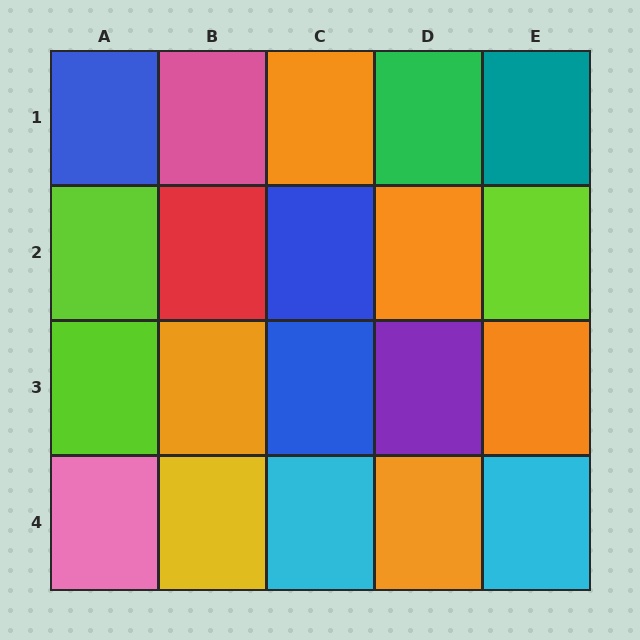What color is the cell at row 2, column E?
Lime.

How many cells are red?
1 cell is red.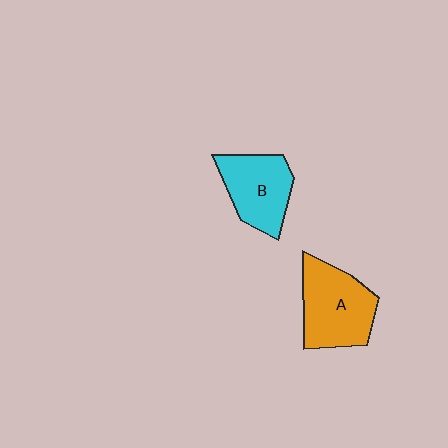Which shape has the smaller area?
Shape B (cyan).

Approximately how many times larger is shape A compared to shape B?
Approximately 1.2 times.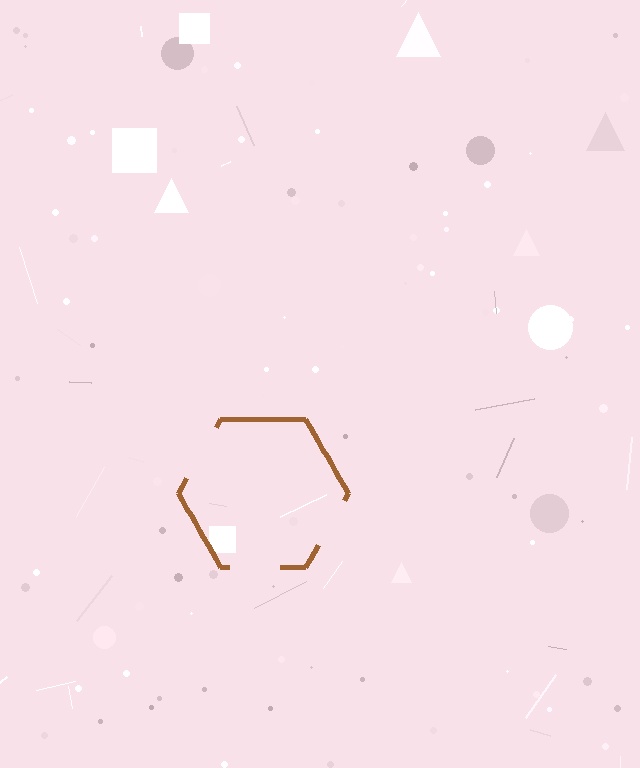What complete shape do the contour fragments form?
The contour fragments form a hexagon.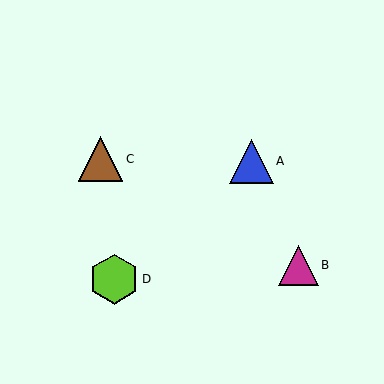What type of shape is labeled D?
Shape D is a lime hexagon.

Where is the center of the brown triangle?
The center of the brown triangle is at (100, 159).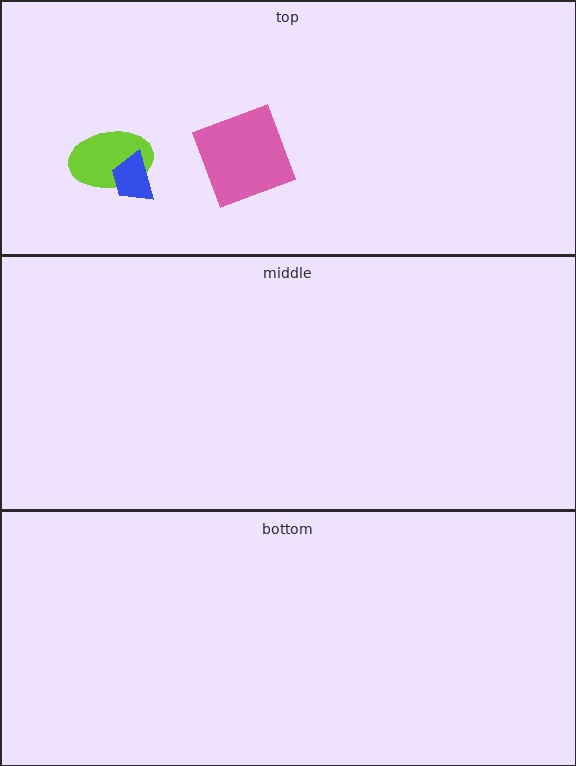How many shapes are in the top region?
3.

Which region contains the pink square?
The top region.